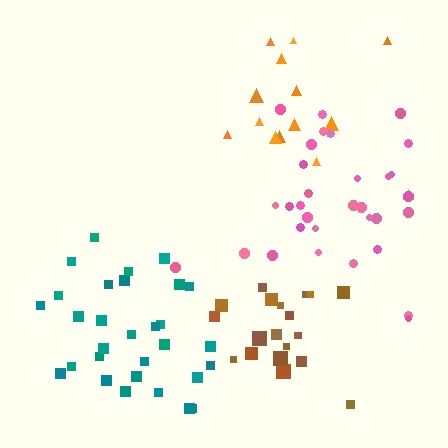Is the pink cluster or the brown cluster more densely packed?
Pink.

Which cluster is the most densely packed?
Pink.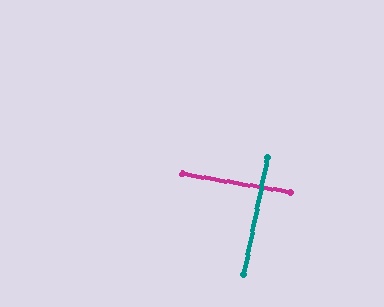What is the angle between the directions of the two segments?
Approximately 88 degrees.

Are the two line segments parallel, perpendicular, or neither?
Perpendicular — they meet at approximately 88°.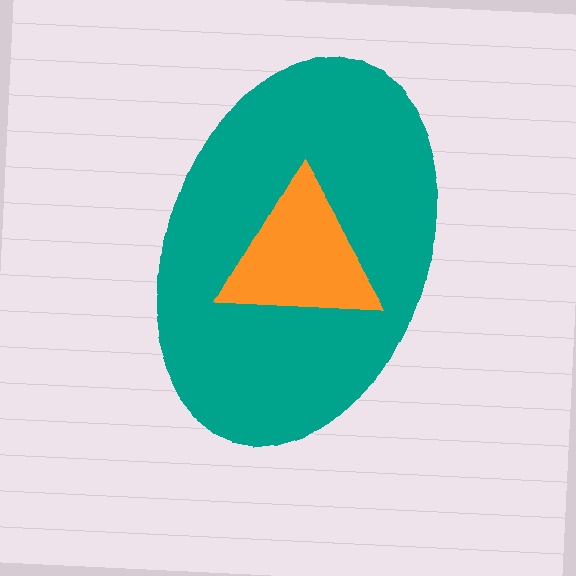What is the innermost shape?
The orange triangle.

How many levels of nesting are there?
2.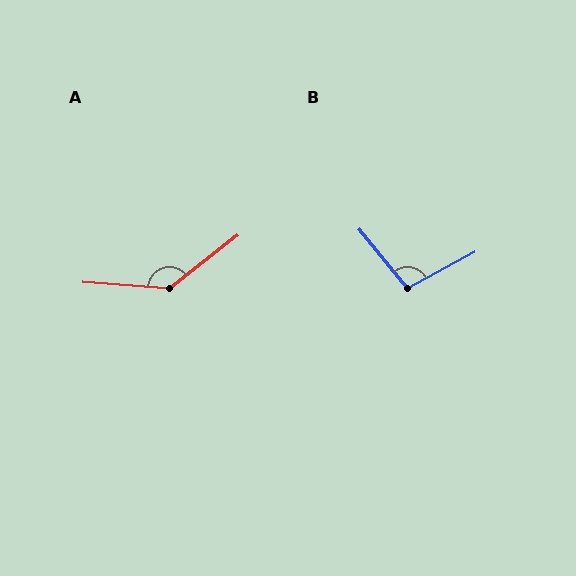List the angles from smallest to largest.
B (101°), A (138°).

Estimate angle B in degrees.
Approximately 101 degrees.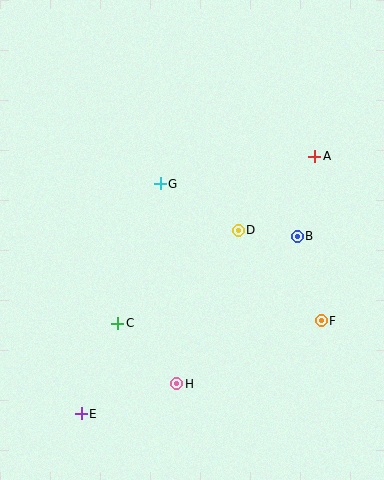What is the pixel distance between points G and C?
The distance between G and C is 146 pixels.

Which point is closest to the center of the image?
Point D at (238, 230) is closest to the center.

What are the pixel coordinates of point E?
Point E is at (81, 414).